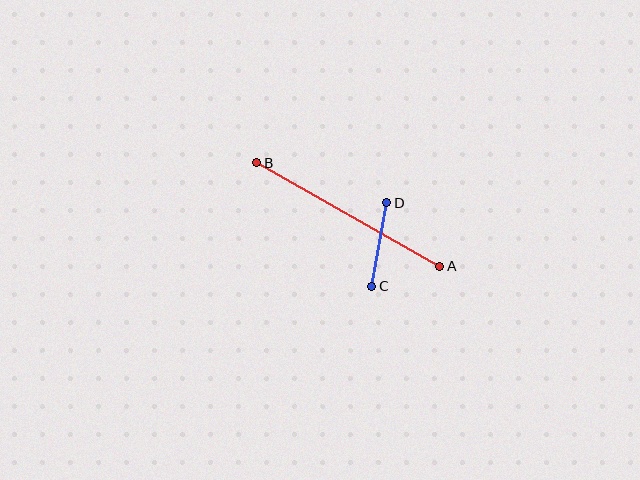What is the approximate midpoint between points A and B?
The midpoint is at approximately (348, 214) pixels.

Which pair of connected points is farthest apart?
Points A and B are farthest apart.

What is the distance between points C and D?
The distance is approximately 85 pixels.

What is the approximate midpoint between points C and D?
The midpoint is at approximately (379, 245) pixels.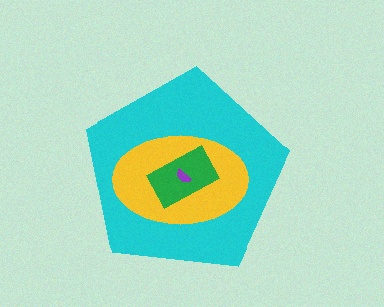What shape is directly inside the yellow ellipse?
The green rectangle.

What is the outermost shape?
The cyan pentagon.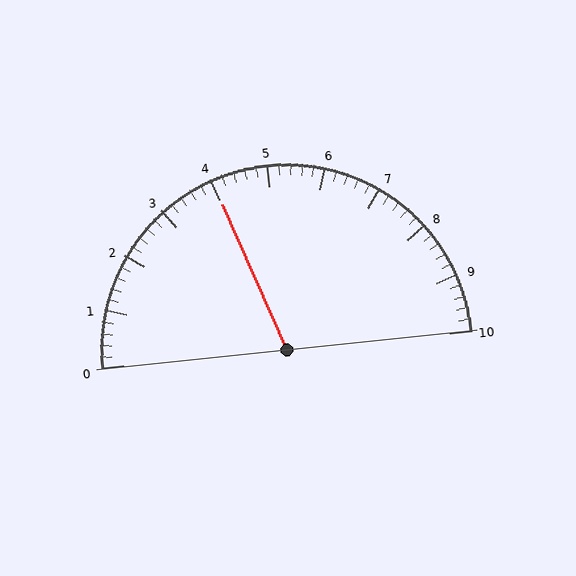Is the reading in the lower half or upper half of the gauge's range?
The reading is in the lower half of the range (0 to 10).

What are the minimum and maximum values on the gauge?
The gauge ranges from 0 to 10.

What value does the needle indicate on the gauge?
The needle indicates approximately 4.0.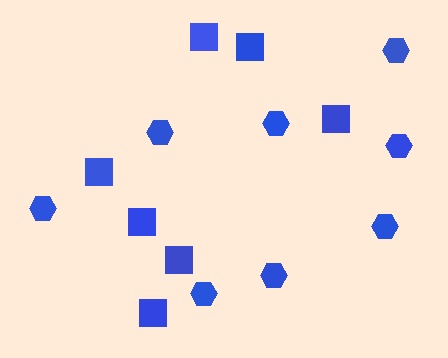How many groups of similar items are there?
There are 2 groups: one group of hexagons (8) and one group of squares (7).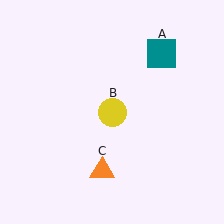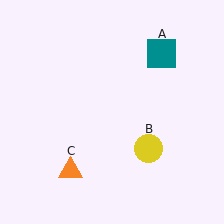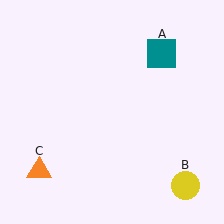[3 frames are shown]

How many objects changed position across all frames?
2 objects changed position: yellow circle (object B), orange triangle (object C).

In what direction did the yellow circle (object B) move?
The yellow circle (object B) moved down and to the right.